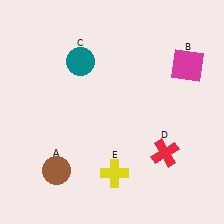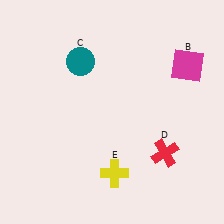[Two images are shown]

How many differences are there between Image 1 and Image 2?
There is 1 difference between the two images.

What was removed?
The brown circle (A) was removed in Image 2.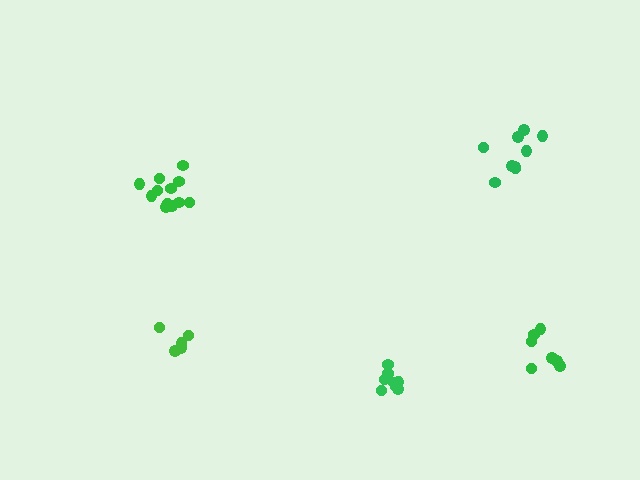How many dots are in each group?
Group 1: 7 dots, Group 2: 8 dots, Group 3: 9 dots, Group 4: 7 dots, Group 5: 12 dots (43 total).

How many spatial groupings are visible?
There are 5 spatial groupings.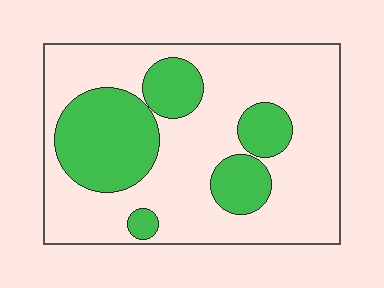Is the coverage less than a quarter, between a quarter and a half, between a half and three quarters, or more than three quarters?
Between a quarter and a half.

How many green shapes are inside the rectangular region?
5.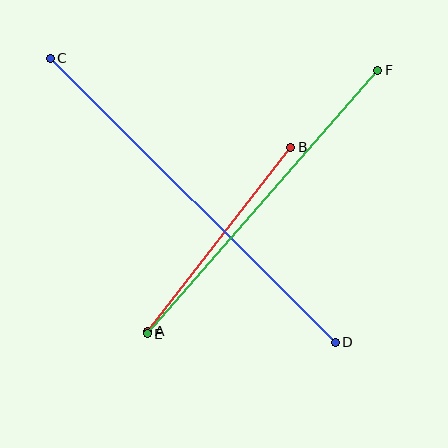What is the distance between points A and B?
The distance is approximately 233 pixels.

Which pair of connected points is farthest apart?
Points C and D are farthest apart.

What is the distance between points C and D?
The distance is approximately 402 pixels.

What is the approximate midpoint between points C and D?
The midpoint is at approximately (193, 200) pixels.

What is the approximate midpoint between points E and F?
The midpoint is at approximately (262, 202) pixels.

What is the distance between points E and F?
The distance is approximately 350 pixels.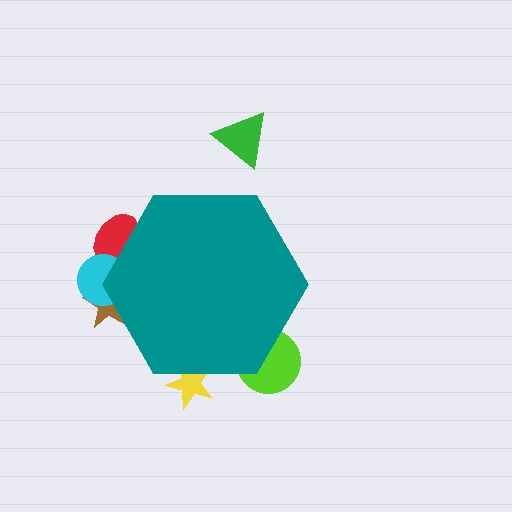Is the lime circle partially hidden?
Yes, the lime circle is partially hidden behind the teal hexagon.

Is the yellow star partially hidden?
Yes, the yellow star is partially hidden behind the teal hexagon.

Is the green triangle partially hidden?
No, the green triangle is fully visible.